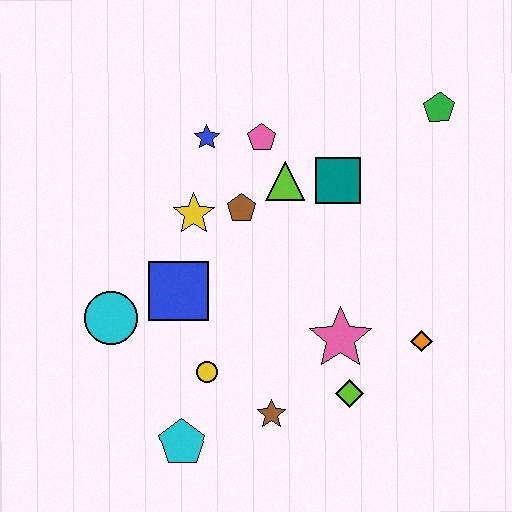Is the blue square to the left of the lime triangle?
Yes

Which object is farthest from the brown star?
The green pentagon is farthest from the brown star.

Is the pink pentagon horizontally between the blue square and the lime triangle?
Yes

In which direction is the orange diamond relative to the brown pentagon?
The orange diamond is to the right of the brown pentagon.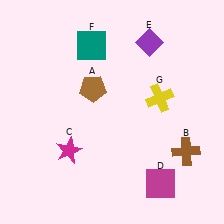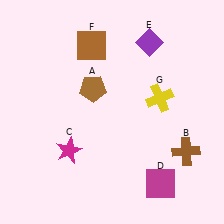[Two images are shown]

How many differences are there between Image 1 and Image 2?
There is 1 difference between the two images.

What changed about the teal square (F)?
In Image 1, F is teal. In Image 2, it changed to brown.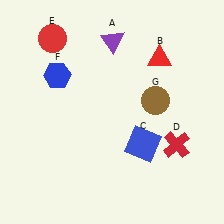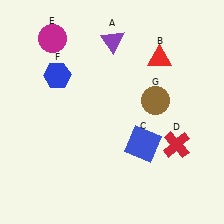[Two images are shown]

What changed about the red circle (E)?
In Image 1, E is red. In Image 2, it changed to magenta.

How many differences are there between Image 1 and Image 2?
There is 1 difference between the two images.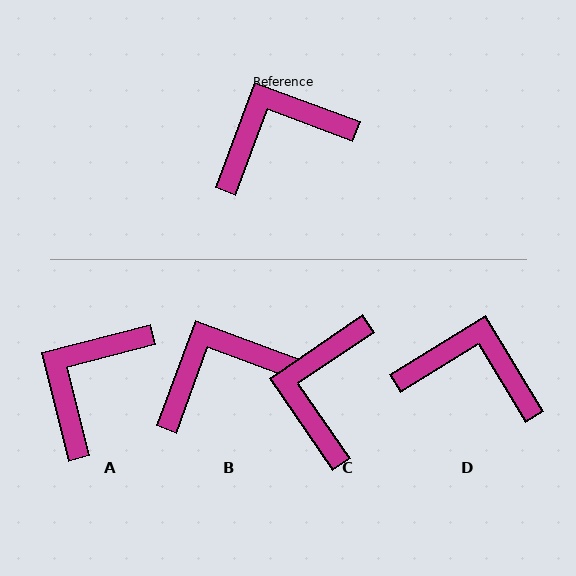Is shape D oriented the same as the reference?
No, it is off by about 38 degrees.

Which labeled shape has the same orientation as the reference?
B.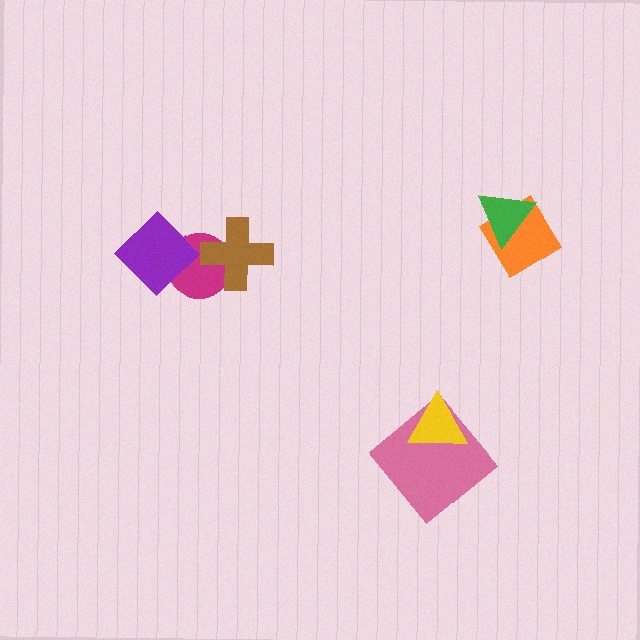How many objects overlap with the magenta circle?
2 objects overlap with the magenta circle.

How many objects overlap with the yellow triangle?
1 object overlaps with the yellow triangle.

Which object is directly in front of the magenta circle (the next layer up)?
The purple diamond is directly in front of the magenta circle.